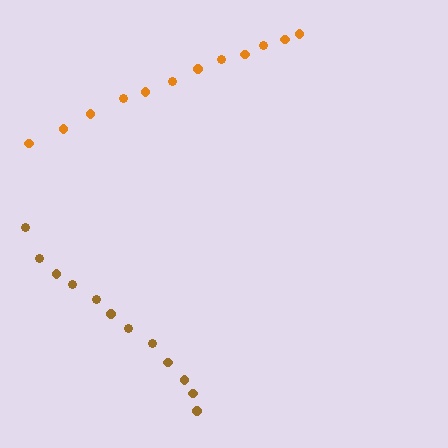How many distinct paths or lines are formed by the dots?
There are 2 distinct paths.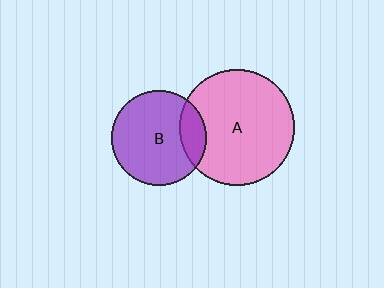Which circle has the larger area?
Circle A (pink).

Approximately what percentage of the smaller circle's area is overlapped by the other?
Approximately 20%.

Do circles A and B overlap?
Yes.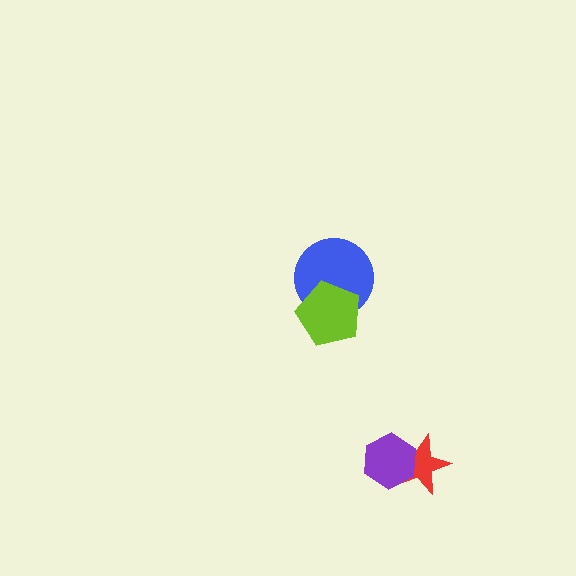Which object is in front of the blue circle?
The lime pentagon is in front of the blue circle.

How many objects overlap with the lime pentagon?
1 object overlaps with the lime pentagon.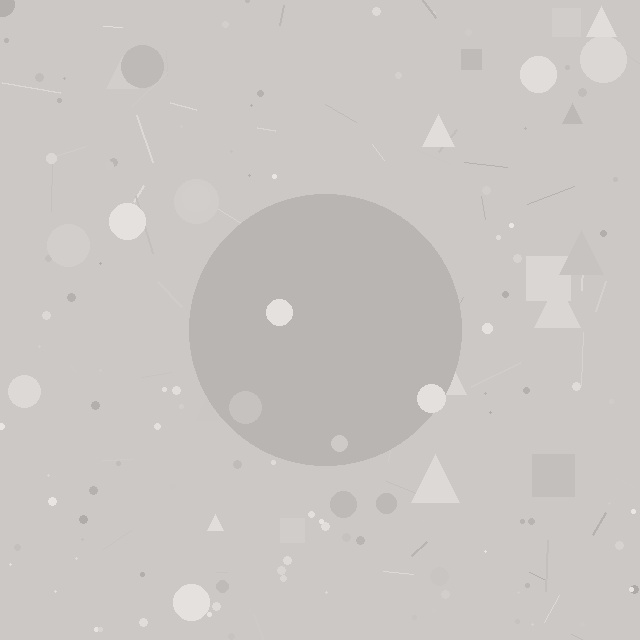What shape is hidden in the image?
A circle is hidden in the image.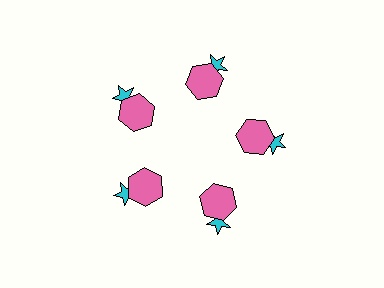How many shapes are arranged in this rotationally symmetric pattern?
There are 10 shapes, arranged in 5 groups of 2.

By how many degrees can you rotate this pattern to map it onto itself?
The pattern maps onto itself every 72 degrees of rotation.